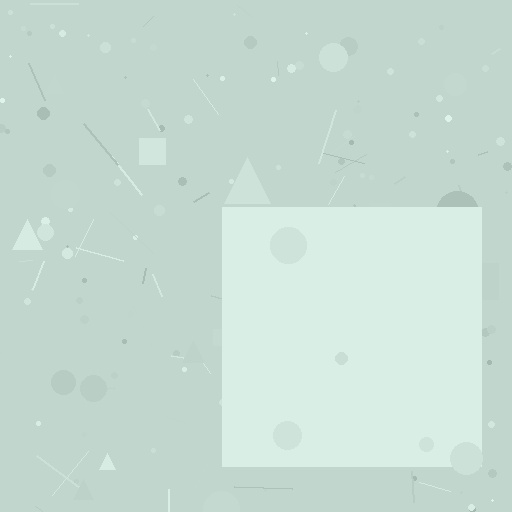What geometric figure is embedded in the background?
A square is embedded in the background.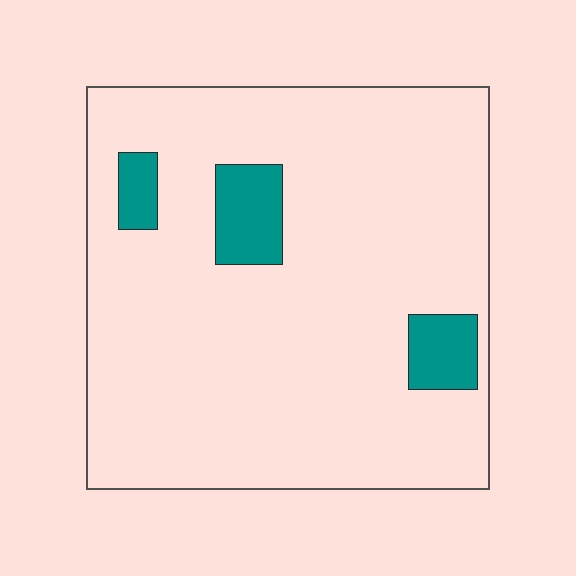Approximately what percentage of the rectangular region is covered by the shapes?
Approximately 10%.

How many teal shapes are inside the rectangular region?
3.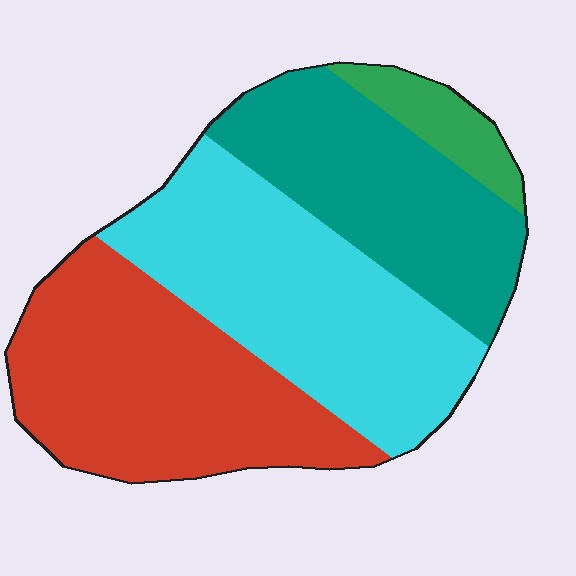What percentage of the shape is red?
Red covers 33% of the shape.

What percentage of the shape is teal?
Teal takes up between a quarter and a half of the shape.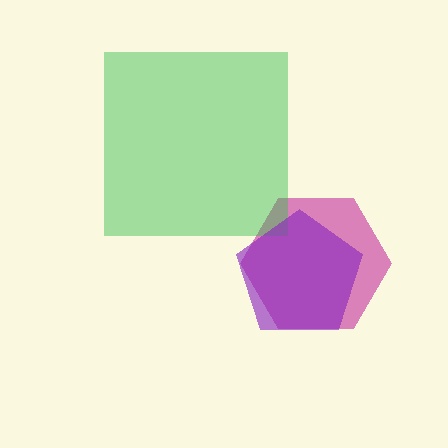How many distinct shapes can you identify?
There are 3 distinct shapes: a magenta hexagon, a green square, a purple pentagon.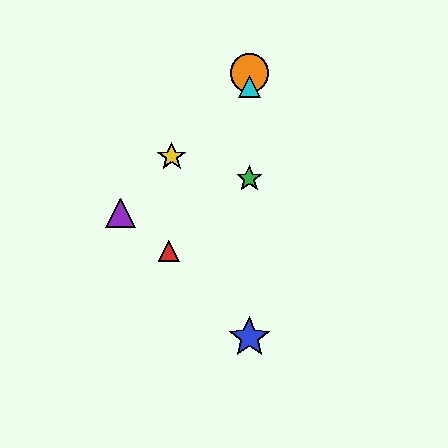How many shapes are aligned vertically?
4 shapes (the blue star, the green star, the orange circle, the cyan triangle) are aligned vertically.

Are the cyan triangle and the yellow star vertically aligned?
No, the cyan triangle is at x≈249 and the yellow star is at x≈172.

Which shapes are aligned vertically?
The blue star, the green star, the orange circle, the cyan triangle are aligned vertically.